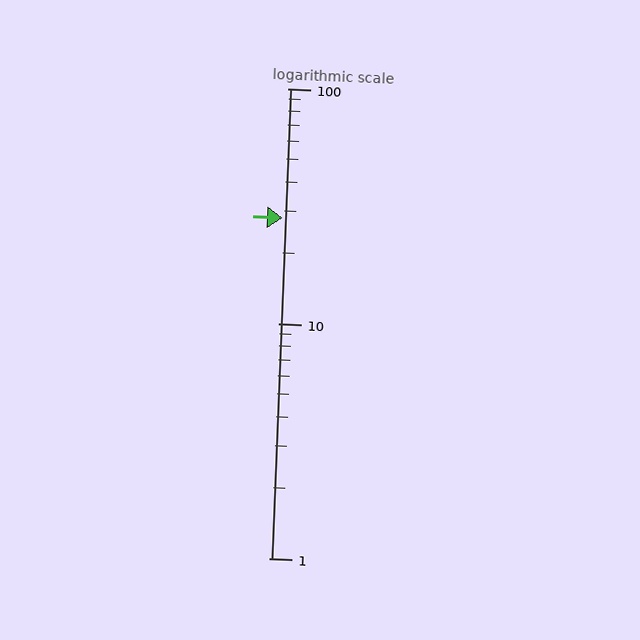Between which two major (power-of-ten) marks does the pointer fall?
The pointer is between 10 and 100.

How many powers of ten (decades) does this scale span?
The scale spans 2 decades, from 1 to 100.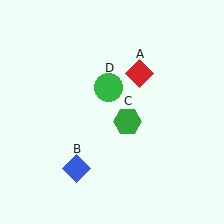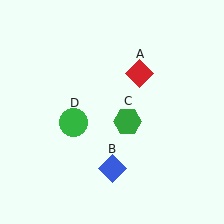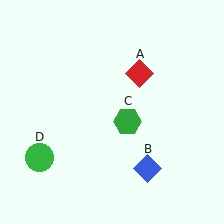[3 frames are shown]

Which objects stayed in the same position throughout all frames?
Red diamond (object A) and green hexagon (object C) remained stationary.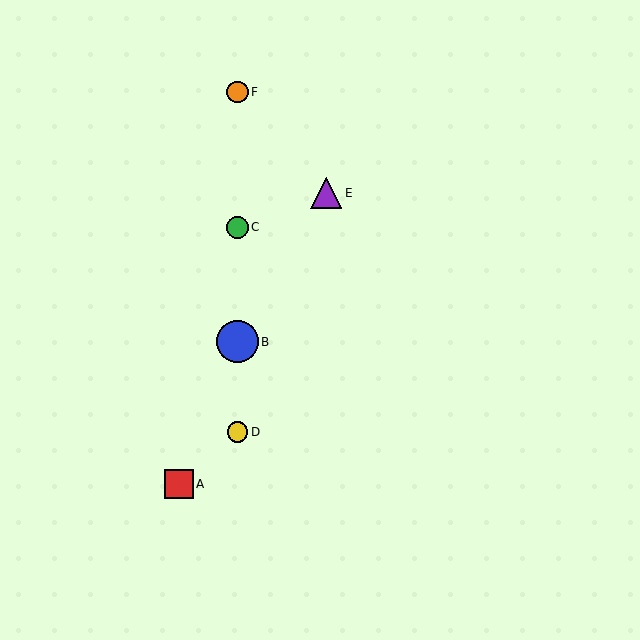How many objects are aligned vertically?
4 objects (B, C, D, F) are aligned vertically.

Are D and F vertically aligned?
Yes, both are at x≈238.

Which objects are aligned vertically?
Objects B, C, D, F are aligned vertically.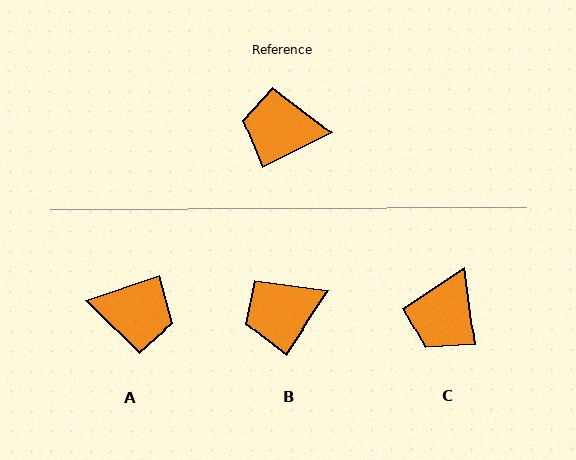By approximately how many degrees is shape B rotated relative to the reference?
Approximately 30 degrees counter-clockwise.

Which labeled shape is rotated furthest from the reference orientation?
A, about 173 degrees away.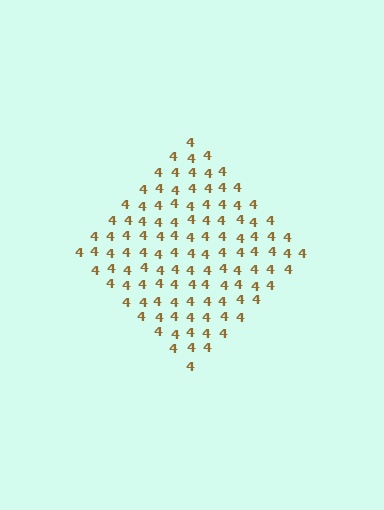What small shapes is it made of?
It is made of small digit 4's.